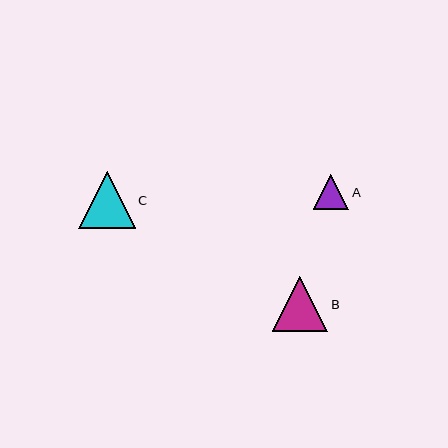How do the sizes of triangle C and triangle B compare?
Triangle C and triangle B are approximately the same size.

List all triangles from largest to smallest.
From largest to smallest: C, B, A.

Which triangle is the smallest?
Triangle A is the smallest with a size of approximately 36 pixels.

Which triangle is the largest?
Triangle C is the largest with a size of approximately 56 pixels.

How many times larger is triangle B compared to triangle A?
Triangle B is approximately 1.5 times the size of triangle A.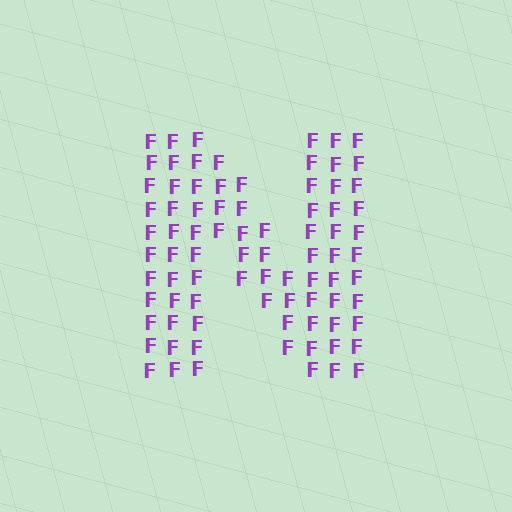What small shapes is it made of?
It is made of small letter F's.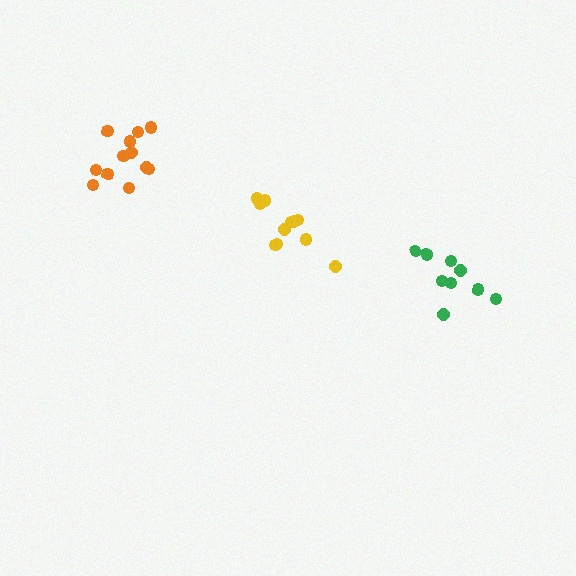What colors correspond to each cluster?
The clusters are colored: yellow, orange, green.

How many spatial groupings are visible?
There are 3 spatial groupings.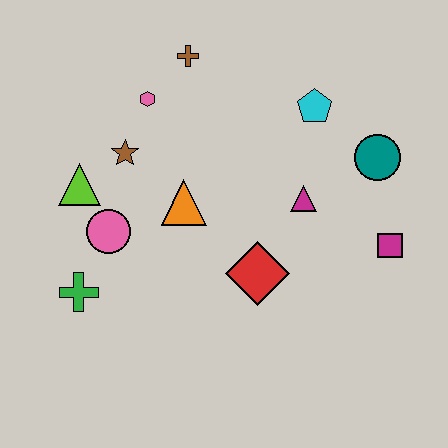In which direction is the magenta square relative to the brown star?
The magenta square is to the right of the brown star.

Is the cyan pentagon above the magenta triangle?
Yes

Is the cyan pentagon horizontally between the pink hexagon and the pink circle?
No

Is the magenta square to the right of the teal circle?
Yes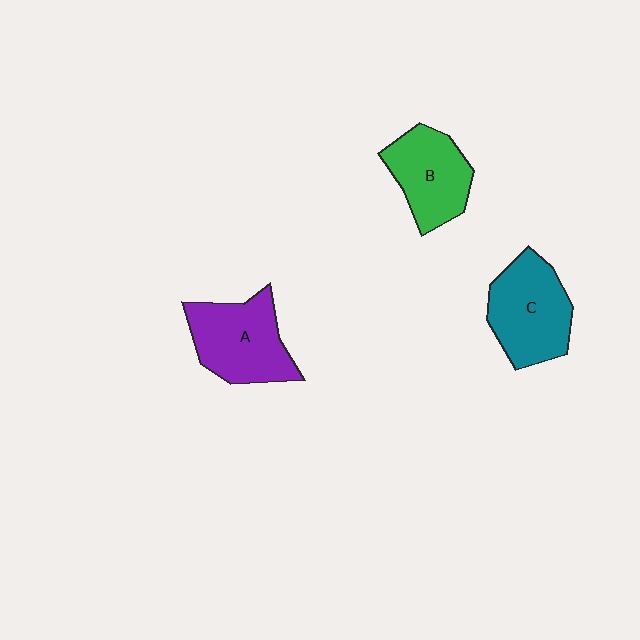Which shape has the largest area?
Shape C (teal).